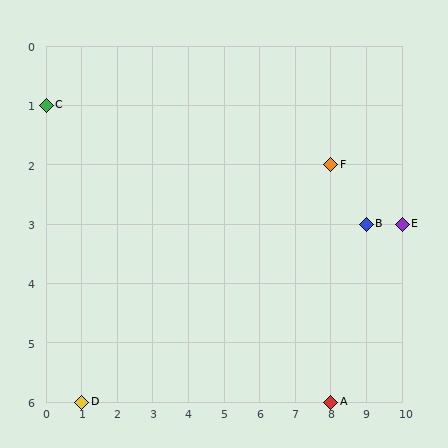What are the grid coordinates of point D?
Point D is at grid coordinates (1, 6).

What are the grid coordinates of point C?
Point C is at grid coordinates (0, 1).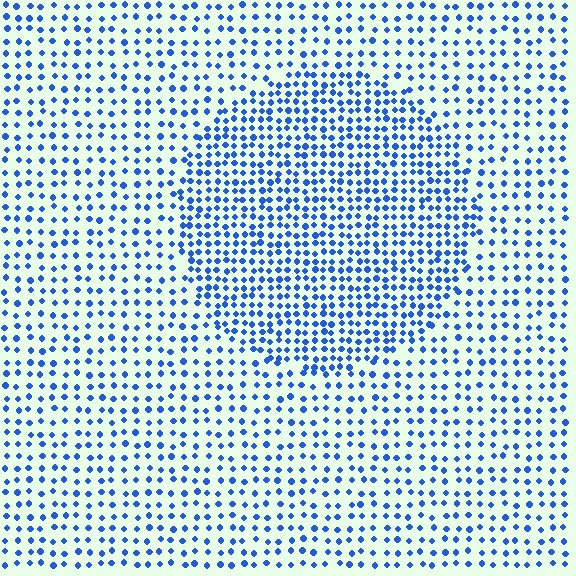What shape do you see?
I see a circle.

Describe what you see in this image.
The image contains small blue elements arranged at two different densities. A circle-shaped region is visible where the elements are more densely packed than the surrounding area.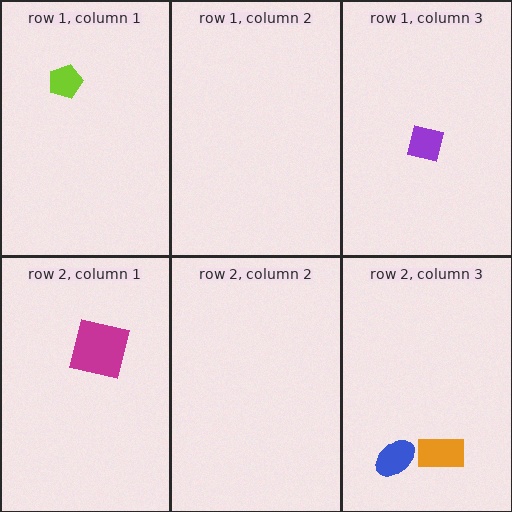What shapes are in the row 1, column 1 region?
The lime pentagon.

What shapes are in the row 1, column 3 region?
The purple square.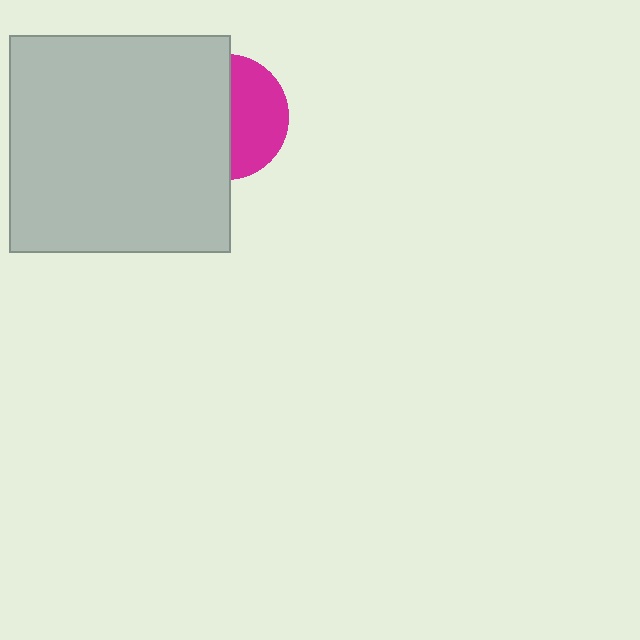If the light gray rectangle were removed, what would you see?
You would see the complete magenta circle.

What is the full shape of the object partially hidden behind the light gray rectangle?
The partially hidden object is a magenta circle.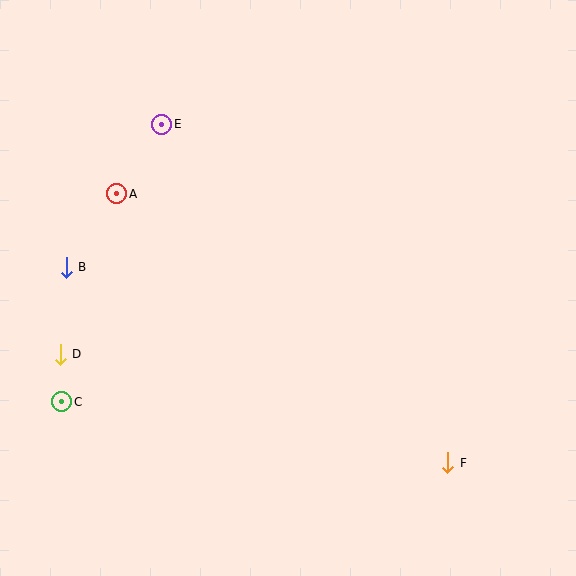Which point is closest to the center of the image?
Point A at (117, 194) is closest to the center.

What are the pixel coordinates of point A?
Point A is at (117, 194).